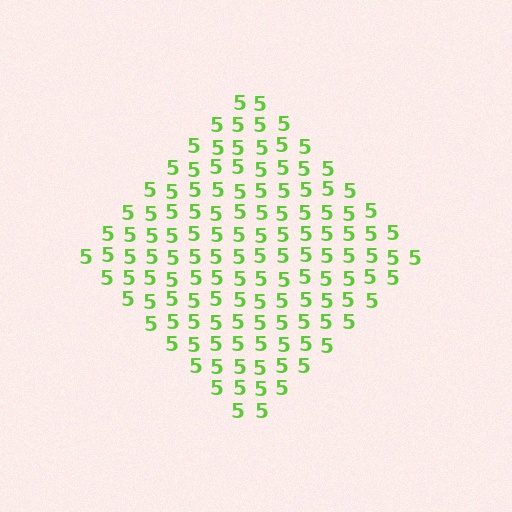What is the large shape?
The large shape is a diamond.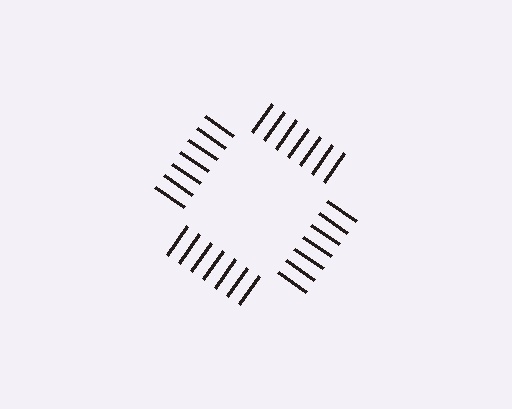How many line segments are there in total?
28 — 7 along each of the 4 edges.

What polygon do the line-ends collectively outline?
An illusory square — the line segments terminate on its edges but no continuous stroke is drawn.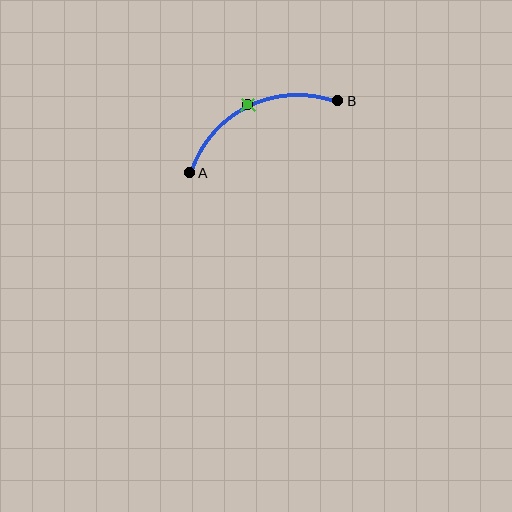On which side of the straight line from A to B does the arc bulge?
The arc bulges above the straight line connecting A and B.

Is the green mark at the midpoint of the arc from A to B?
Yes. The green mark lies on the arc at equal arc-length from both A and B — it is the arc midpoint.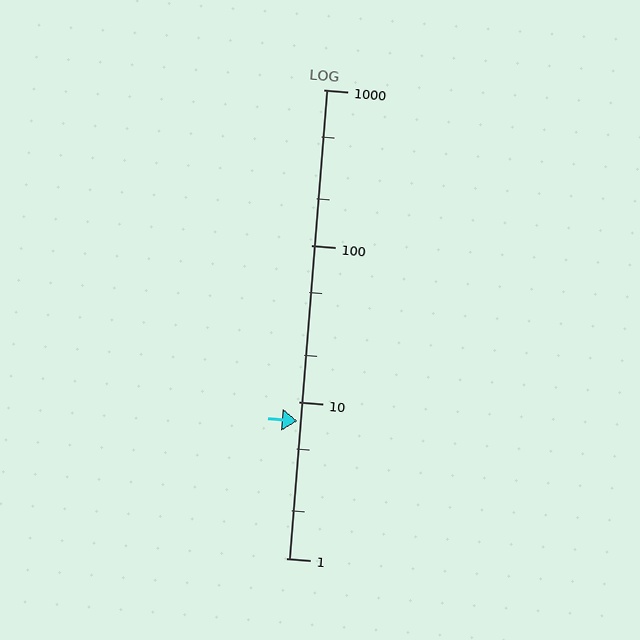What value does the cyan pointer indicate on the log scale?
The pointer indicates approximately 7.5.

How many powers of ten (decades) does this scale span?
The scale spans 3 decades, from 1 to 1000.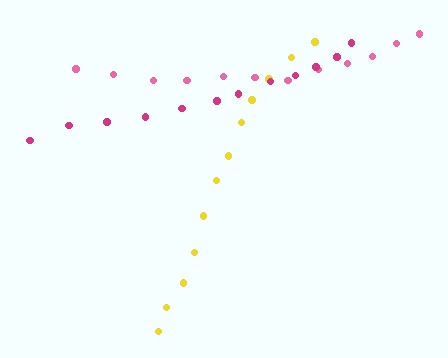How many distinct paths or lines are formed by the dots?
There are 3 distinct paths.